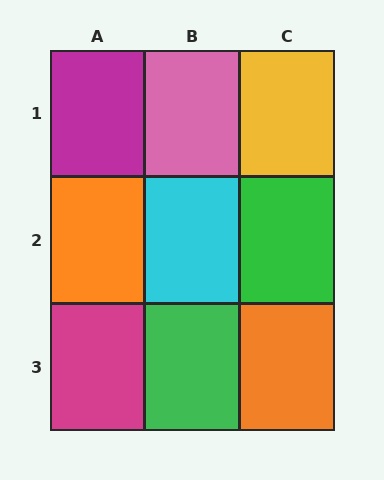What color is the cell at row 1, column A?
Magenta.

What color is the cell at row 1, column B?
Pink.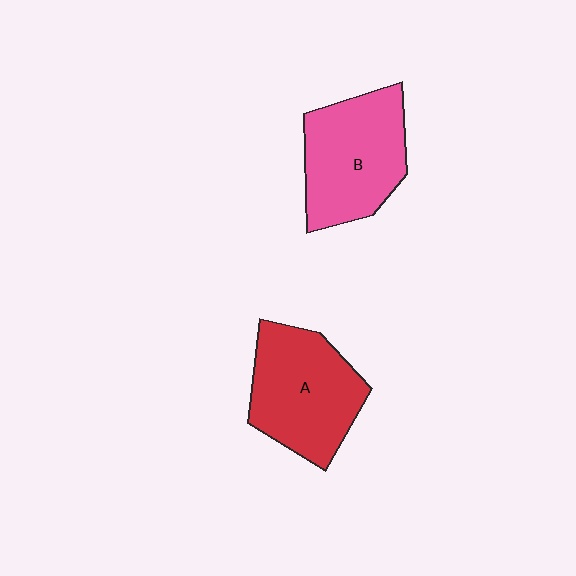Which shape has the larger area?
Shape A (red).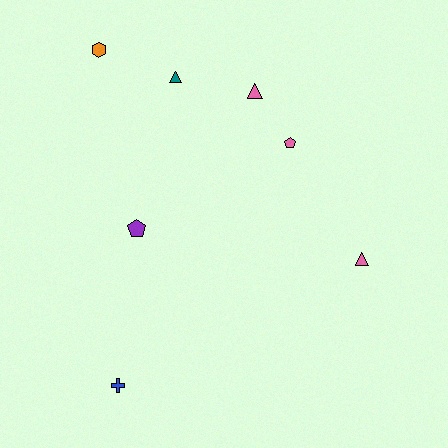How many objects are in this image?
There are 7 objects.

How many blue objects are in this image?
There is 1 blue object.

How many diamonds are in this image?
There are no diamonds.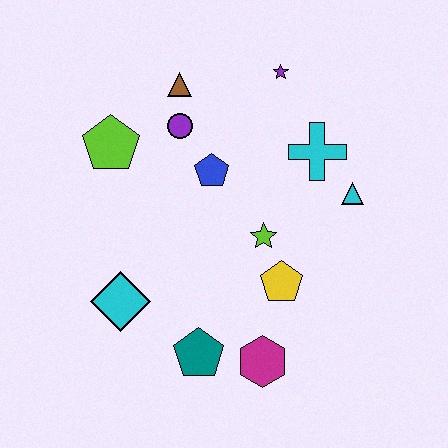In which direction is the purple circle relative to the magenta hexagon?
The purple circle is above the magenta hexagon.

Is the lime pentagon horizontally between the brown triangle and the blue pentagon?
No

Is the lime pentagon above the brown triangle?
No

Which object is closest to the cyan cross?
The cyan triangle is closest to the cyan cross.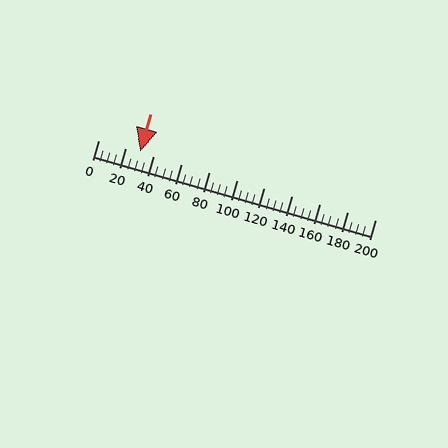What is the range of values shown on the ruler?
The ruler shows values from 0 to 200.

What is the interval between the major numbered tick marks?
The major tick marks are spaced 20 units apart.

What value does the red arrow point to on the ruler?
The red arrow points to approximately 30.